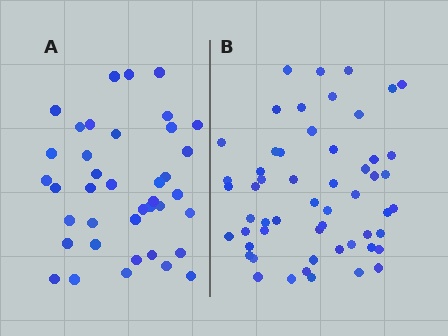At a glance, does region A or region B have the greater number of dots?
Region B (the right region) has more dots.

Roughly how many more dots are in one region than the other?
Region B has approximately 15 more dots than region A.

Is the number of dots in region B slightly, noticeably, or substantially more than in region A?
Region B has noticeably more, but not dramatically so. The ratio is roughly 1.4 to 1.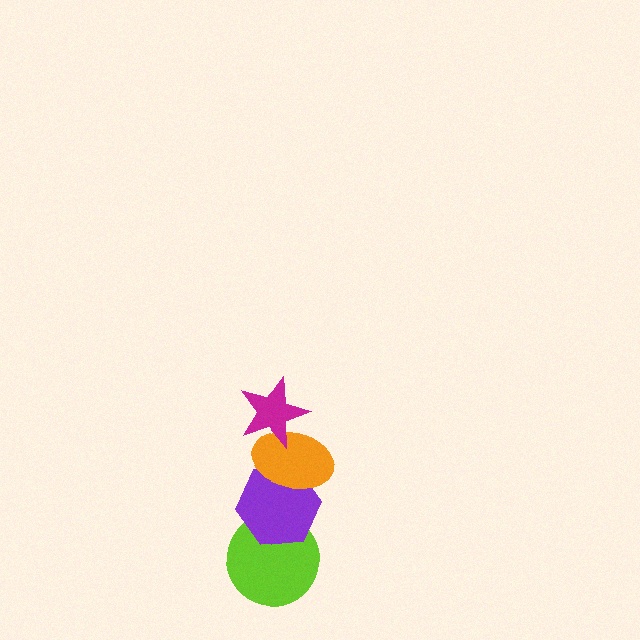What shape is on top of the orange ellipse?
The magenta star is on top of the orange ellipse.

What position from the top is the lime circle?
The lime circle is 4th from the top.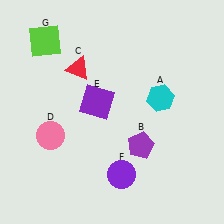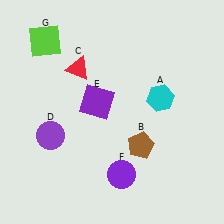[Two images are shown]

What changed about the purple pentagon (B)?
In Image 1, B is purple. In Image 2, it changed to brown.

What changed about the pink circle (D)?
In Image 1, D is pink. In Image 2, it changed to purple.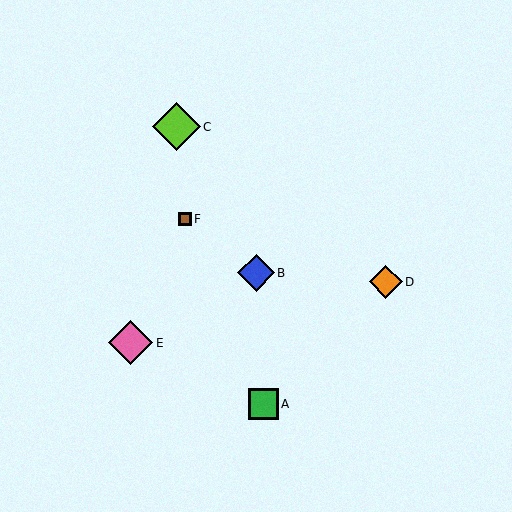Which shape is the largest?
The lime diamond (labeled C) is the largest.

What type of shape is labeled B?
Shape B is a blue diamond.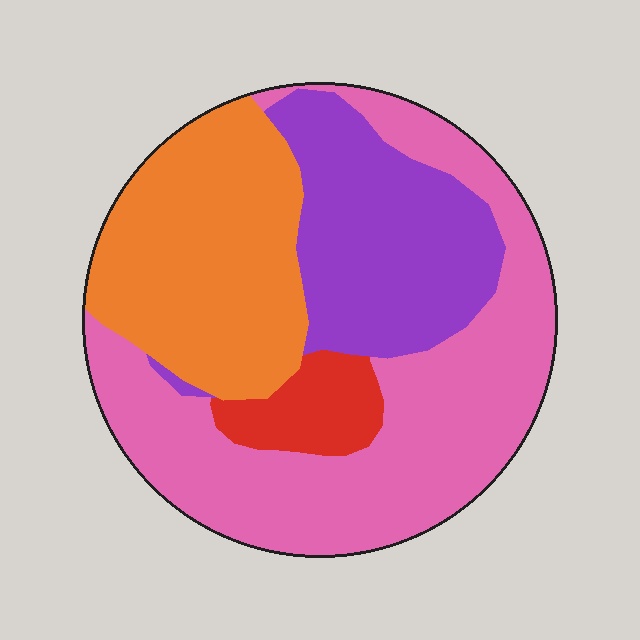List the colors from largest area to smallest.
From largest to smallest: pink, orange, purple, red.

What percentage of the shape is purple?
Purple takes up about one quarter (1/4) of the shape.